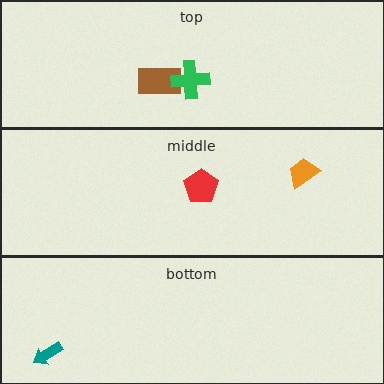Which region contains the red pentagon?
The middle region.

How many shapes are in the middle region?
2.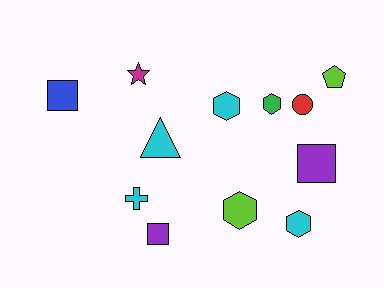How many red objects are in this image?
There is 1 red object.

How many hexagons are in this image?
There are 4 hexagons.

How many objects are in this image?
There are 12 objects.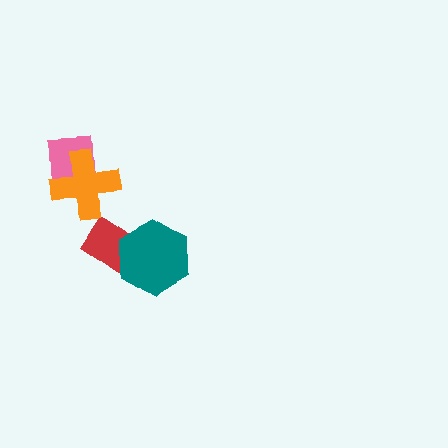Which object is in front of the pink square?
The orange cross is in front of the pink square.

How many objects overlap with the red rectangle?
1 object overlaps with the red rectangle.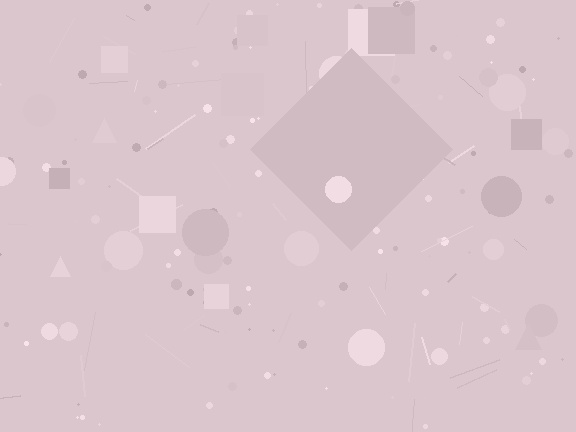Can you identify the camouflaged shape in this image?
The camouflaged shape is a diamond.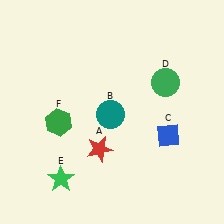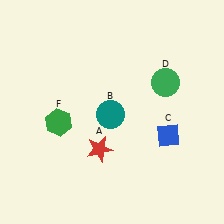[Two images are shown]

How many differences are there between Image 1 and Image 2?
There is 1 difference between the two images.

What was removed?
The green star (E) was removed in Image 2.